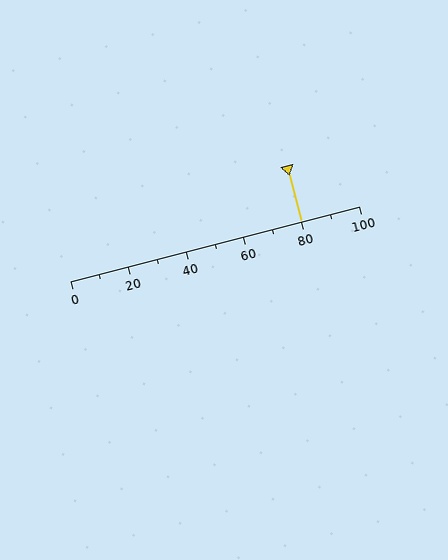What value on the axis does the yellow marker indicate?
The marker indicates approximately 80.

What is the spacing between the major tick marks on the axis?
The major ticks are spaced 20 apart.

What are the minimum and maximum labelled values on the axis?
The axis runs from 0 to 100.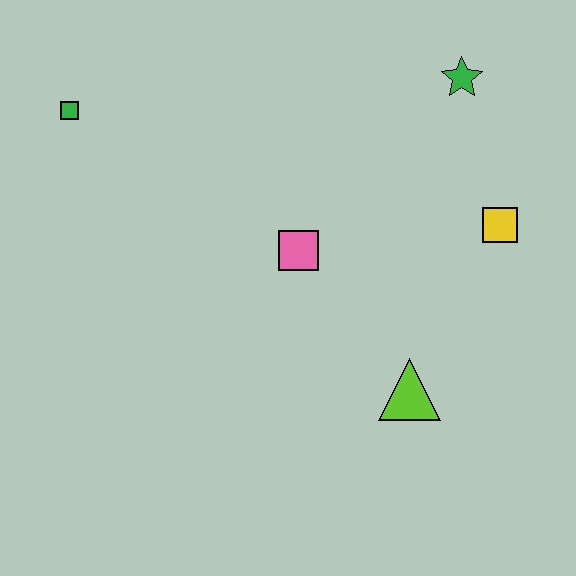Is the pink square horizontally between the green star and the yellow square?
No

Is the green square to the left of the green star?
Yes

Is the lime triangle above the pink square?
No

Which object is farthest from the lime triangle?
The green square is farthest from the lime triangle.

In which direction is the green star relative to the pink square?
The green star is above the pink square.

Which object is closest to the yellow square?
The green star is closest to the yellow square.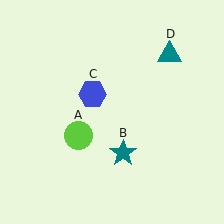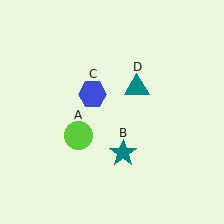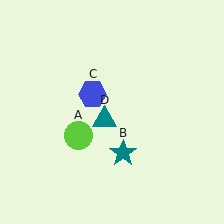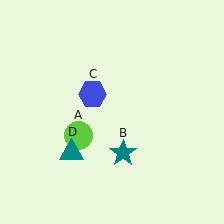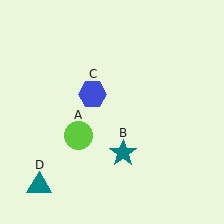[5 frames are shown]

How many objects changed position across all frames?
1 object changed position: teal triangle (object D).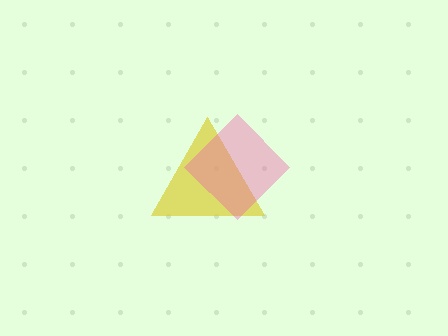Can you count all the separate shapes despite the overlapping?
Yes, there are 2 separate shapes.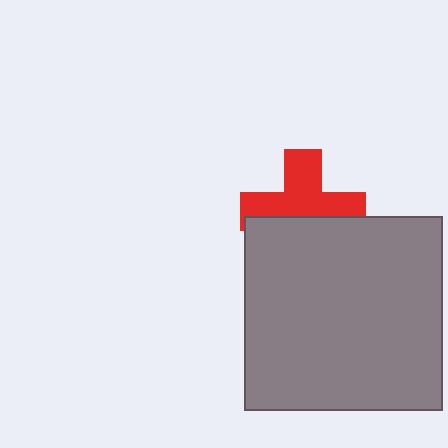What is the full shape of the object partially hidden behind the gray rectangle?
The partially hidden object is a red cross.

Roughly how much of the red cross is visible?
About half of it is visible (roughly 57%).